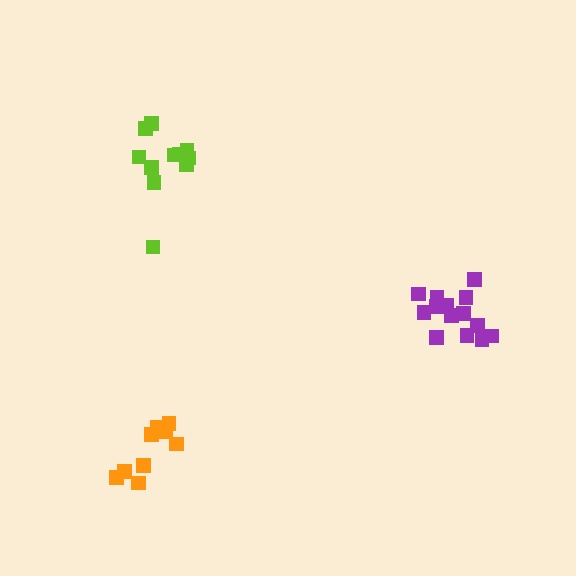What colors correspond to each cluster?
The clusters are colored: purple, lime, orange.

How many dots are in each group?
Group 1: 14 dots, Group 2: 12 dots, Group 3: 9 dots (35 total).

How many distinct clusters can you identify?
There are 3 distinct clusters.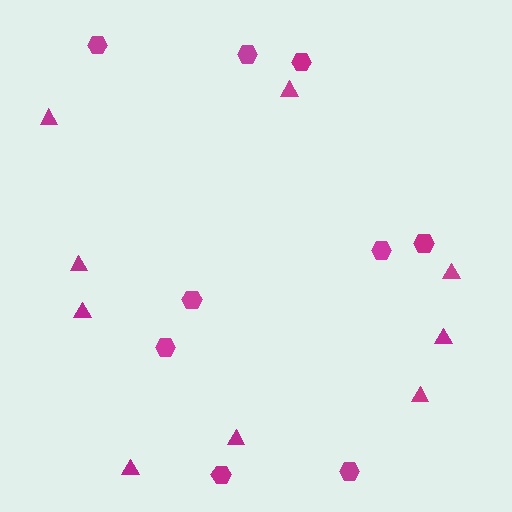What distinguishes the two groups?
There are 2 groups: one group of hexagons (9) and one group of triangles (9).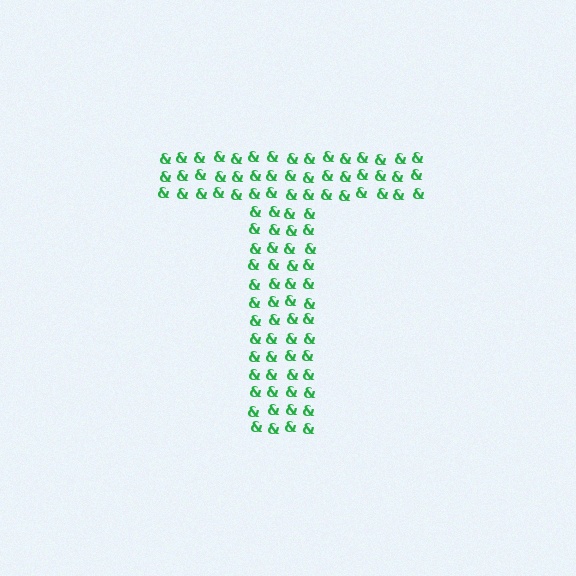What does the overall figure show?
The overall figure shows the letter T.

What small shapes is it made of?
It is made of small ampersands.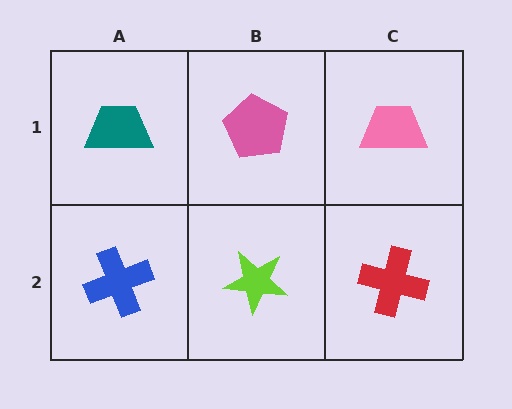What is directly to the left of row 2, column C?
A lime star.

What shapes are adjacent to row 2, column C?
A pink trapezoid (row 1, column C), a lime star (row 2, column B).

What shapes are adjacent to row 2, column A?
A teal trapezoid (row 1, column A), a lime star (row 2, column B).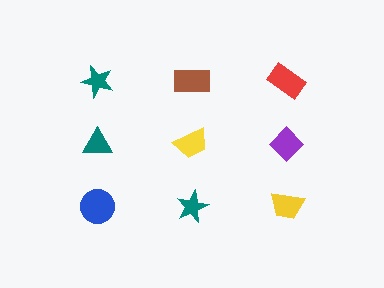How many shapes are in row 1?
3 shapes.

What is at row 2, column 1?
A teal triangle.